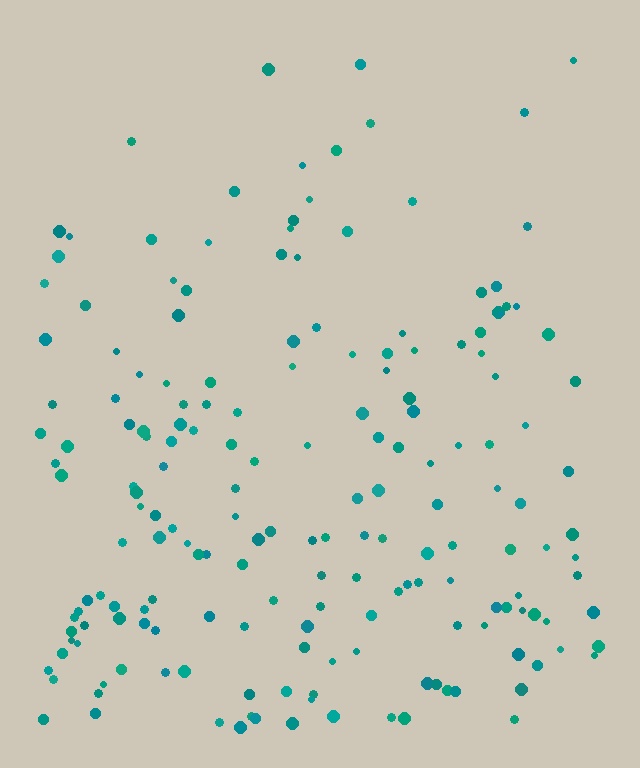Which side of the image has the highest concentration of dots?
The bottom.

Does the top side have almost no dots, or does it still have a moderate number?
Still a moderate number, just noticeably fewer than the bottom.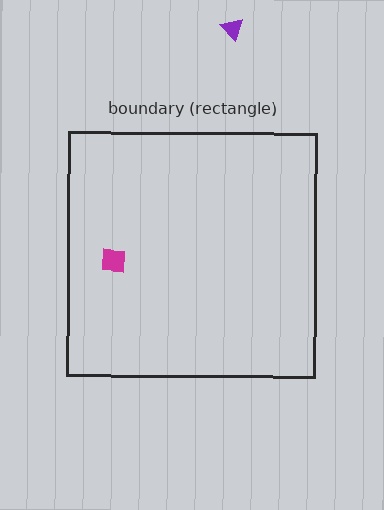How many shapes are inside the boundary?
1 inside, 1 outside.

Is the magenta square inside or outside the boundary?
Inside.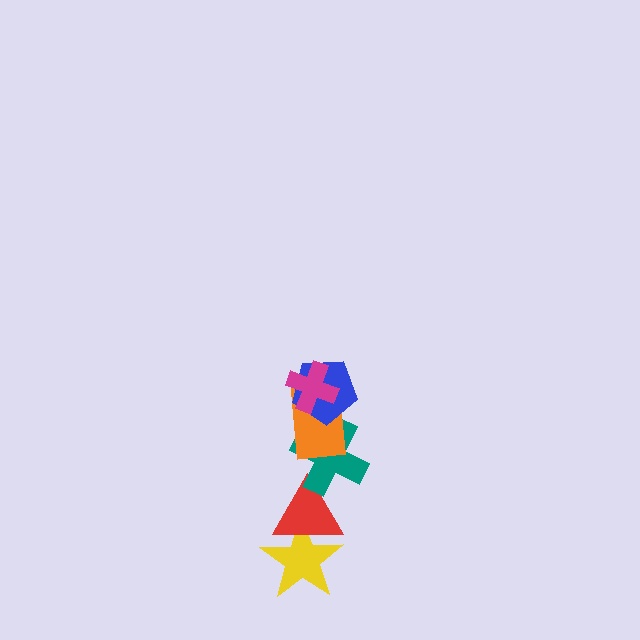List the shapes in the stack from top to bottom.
From top to bottom: the magenta cross, the blue pentagon, the orange rectangle, the teal cross, the red triangle, the yellow star.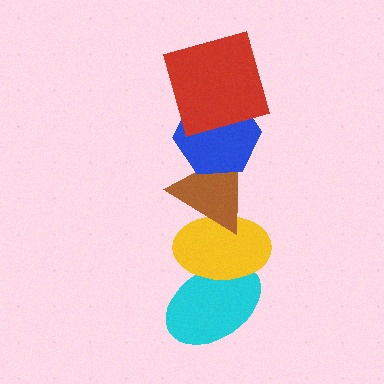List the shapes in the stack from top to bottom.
From top to bottom: the red square, the blue hexagon, the brown triangle, the yellow ellipse, the cyan ellipse.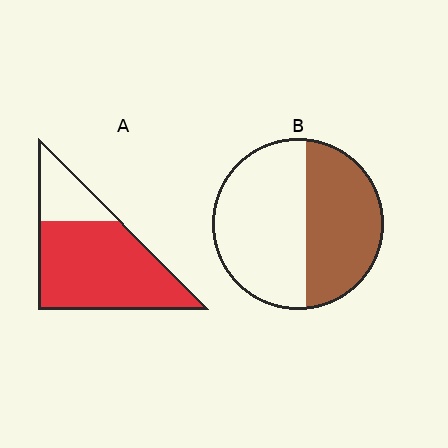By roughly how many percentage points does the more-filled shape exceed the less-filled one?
By roughly 30 percentage points (A over B).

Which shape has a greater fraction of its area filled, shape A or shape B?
Shape A.